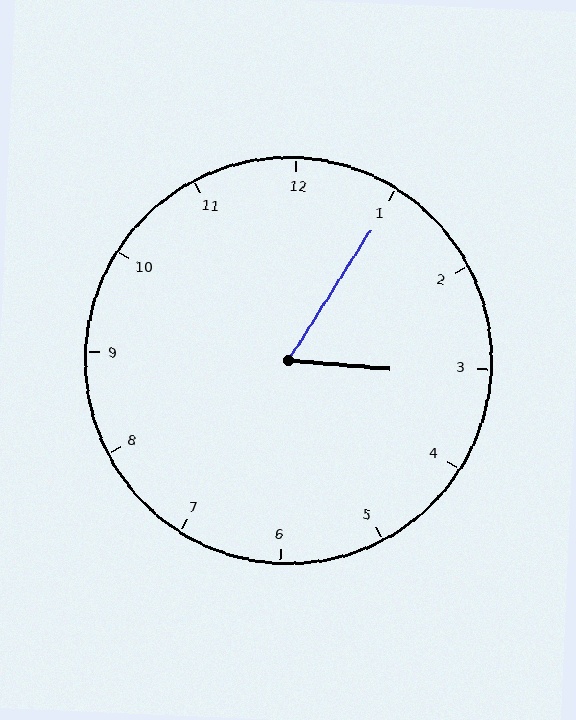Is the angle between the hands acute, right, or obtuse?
It is acute.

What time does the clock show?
3:05.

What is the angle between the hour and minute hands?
Approximately 62 degrees.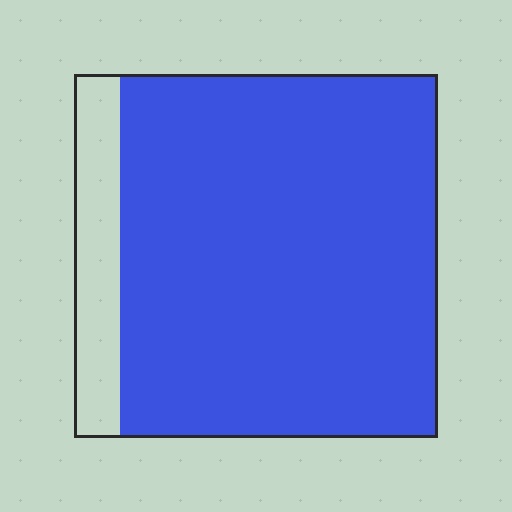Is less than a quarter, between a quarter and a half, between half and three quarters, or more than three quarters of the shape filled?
More than three quarters.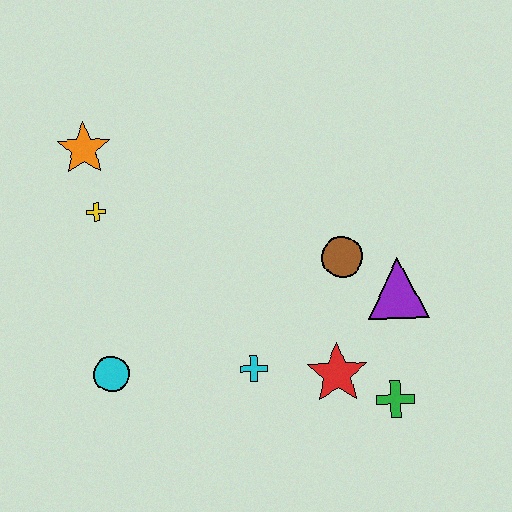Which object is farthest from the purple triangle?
The orange star is farthest from the purple triangle.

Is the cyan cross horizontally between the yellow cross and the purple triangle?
Yes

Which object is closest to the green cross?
The red star is closest to the green cross.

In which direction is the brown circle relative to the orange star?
The brown circle is to the right of the orange star.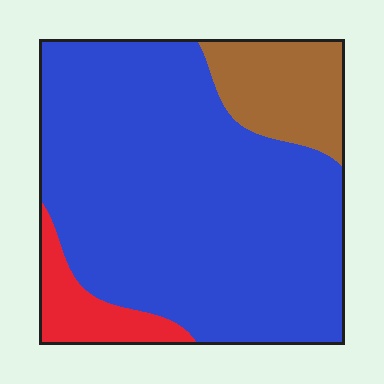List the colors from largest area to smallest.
From largest to smallest: blue, brown, red.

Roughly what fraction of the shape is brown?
Brown covers 14% of the shape.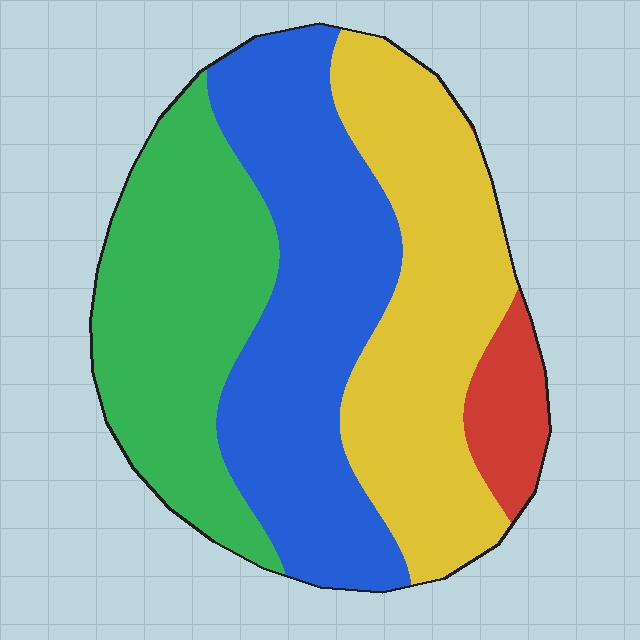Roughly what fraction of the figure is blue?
Blue covers 34% of the figure.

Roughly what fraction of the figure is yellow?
Yellow covers 31% of the figure.